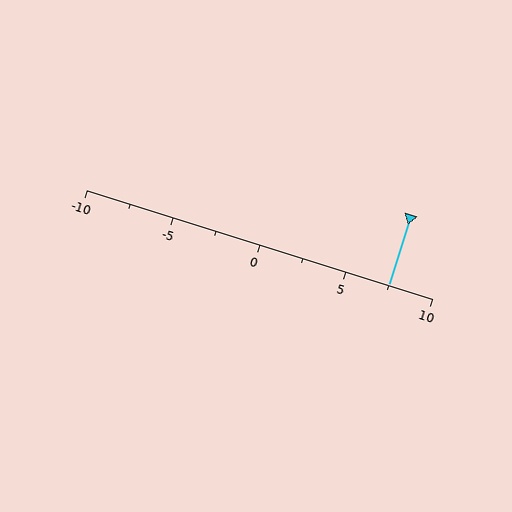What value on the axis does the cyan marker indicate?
The marker indicates approximately 7.5.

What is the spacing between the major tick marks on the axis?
The major ticks are spaced 5 apart.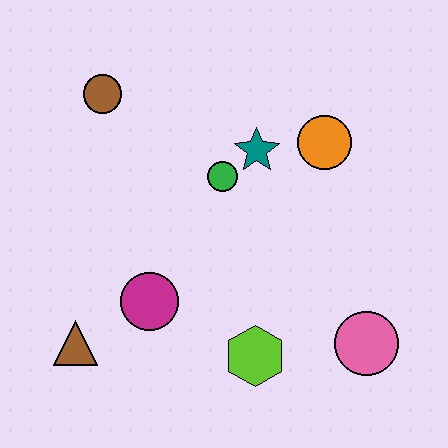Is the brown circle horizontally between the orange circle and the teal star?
No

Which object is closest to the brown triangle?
The magenta circle is closest to the brown triangle.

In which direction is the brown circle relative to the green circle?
The brown circle is to the left of the green circle.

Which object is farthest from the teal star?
The brown triangle is farthest from the teal star.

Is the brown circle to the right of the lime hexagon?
No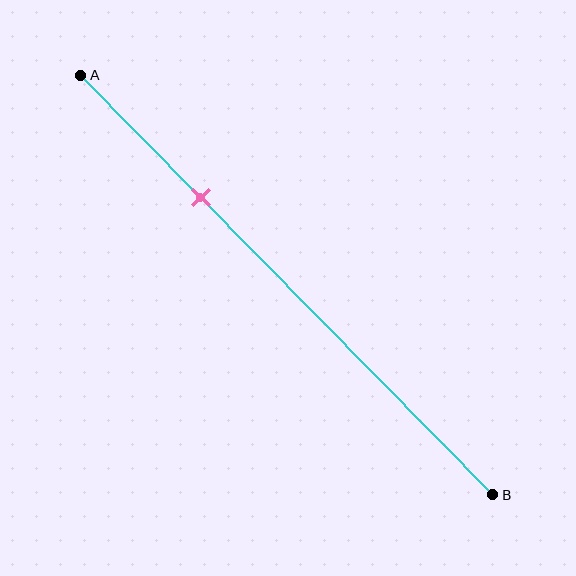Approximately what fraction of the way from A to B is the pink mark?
The pink mark is approximately 30% of the way from A to B.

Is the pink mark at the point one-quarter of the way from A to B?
No, the mark is at about 30% from A, not at the 25% one-quarter point.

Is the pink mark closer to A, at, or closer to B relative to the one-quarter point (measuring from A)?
The pink mark is closer to point B than the one-quarter point of segment AB.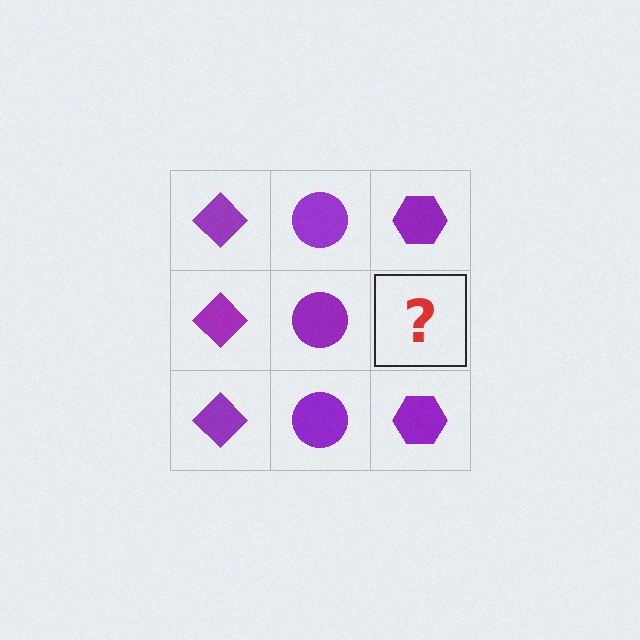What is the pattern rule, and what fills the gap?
The rule is that each column has a consistent shape. The gap should be filled with a purple hexagon.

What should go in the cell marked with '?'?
The missing cell should contain a purple hexagon.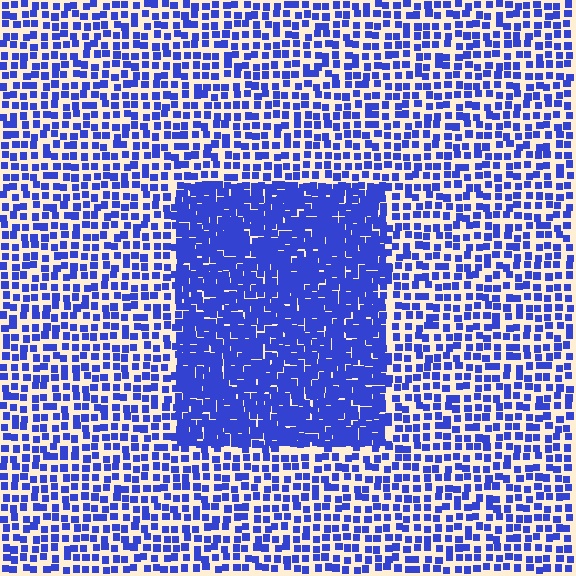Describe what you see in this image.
The image contains small blue elements arranged at two different densities. A rectangle-shaped region is visible where the elements are more densely packed than the surrounding area.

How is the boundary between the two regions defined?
The boundary is defined by a change in element density (approximately 2.2x ratio). All elements are the same color, size, and shape.